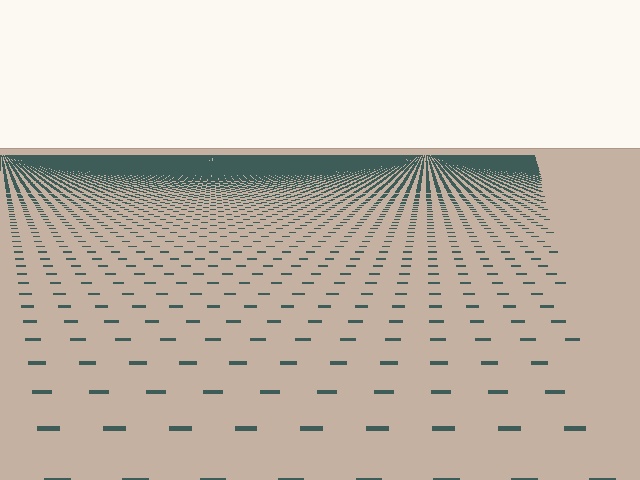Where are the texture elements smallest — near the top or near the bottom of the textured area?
Near the top.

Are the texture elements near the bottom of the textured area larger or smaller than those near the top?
Larger. Near the bottom, elements are closer to the viewer and appear at a bigger on-screen size.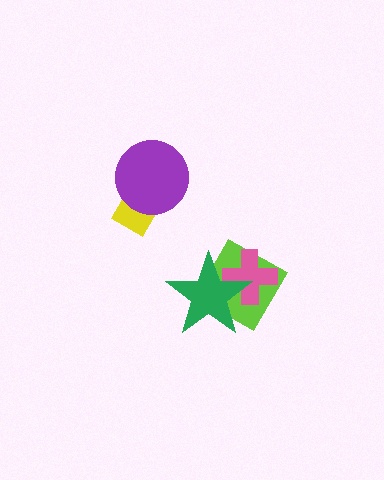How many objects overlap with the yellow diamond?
1 object overlaps with the yellow diamond.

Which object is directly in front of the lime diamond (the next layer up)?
The pink cross is directly in front of the lime diamond.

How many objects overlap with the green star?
2 objects overlap with the green star.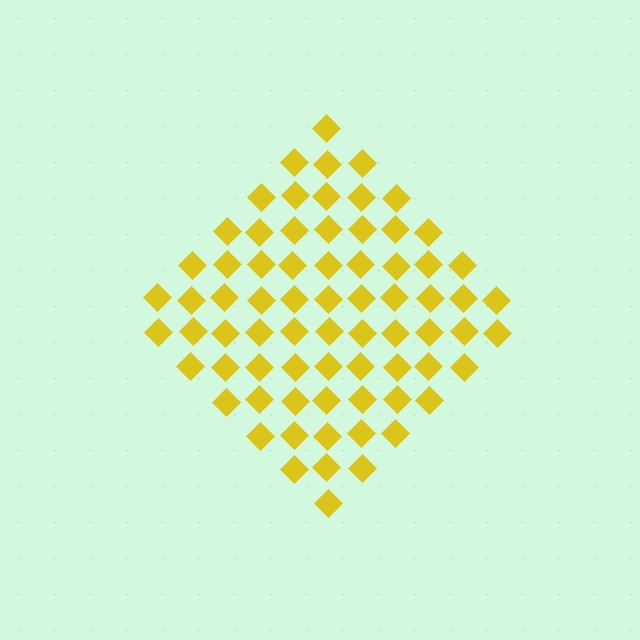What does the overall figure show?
The overall figure shows a diamond.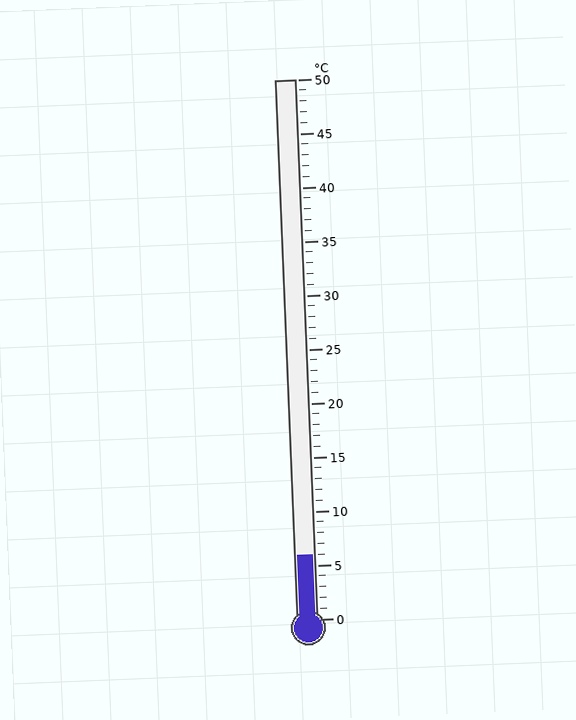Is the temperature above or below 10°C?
The temperature is below 10°C.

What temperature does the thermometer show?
The thermometer shows approximately 6°C.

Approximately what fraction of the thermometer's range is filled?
The thermometer is filled to approximately 10% of its range.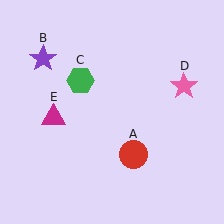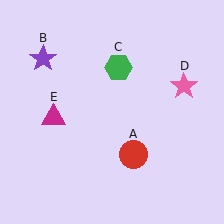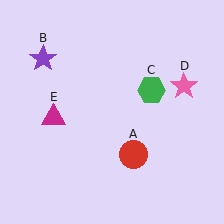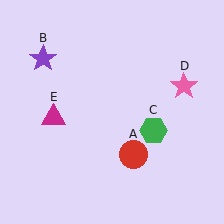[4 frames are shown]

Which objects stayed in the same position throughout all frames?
Red circle (object A) and purple star (object B) and pink star (object D) and magenta triangle (object E) remained stationary.